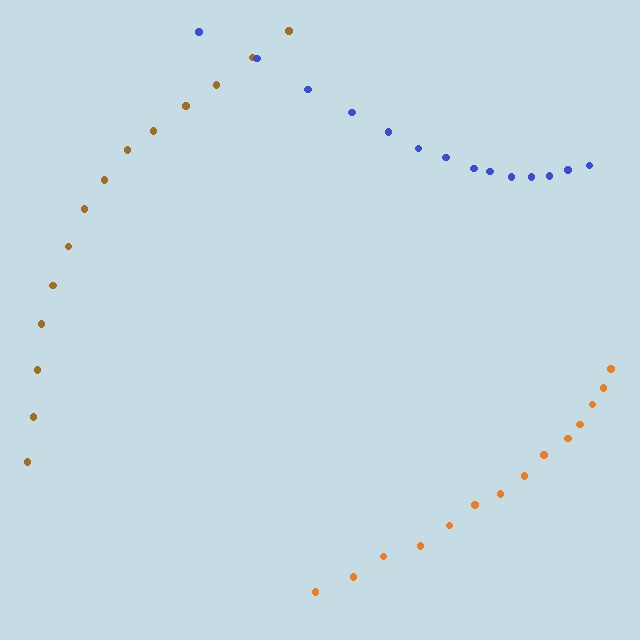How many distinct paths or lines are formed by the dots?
There are 3 distinct paths.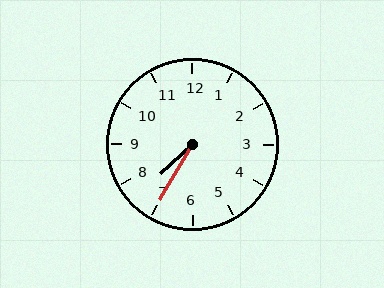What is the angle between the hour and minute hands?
Approximately 18 degrees.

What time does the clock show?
7:35.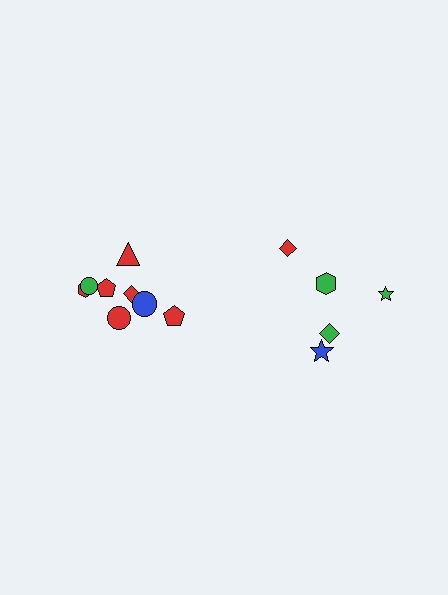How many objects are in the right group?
There are 5 objects.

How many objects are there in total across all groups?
There are 13 objects.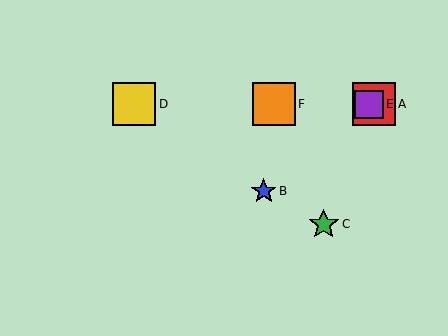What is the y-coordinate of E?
Object E is at y≈104.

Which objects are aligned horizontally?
Objects A, D, E, F are aligned horizontally.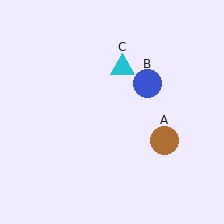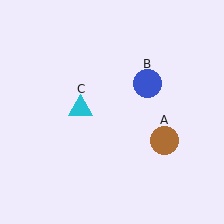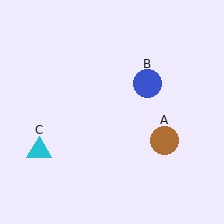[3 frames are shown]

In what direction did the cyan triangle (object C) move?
The cyan triangle (object C) moved down and to the left.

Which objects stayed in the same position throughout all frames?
Brown circle (object A) and blue circle (object B) remained stationary.